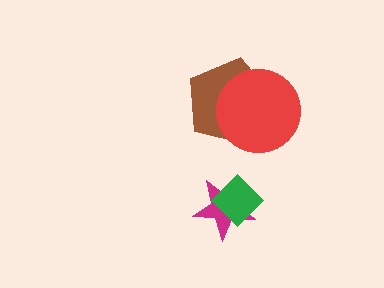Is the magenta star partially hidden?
Yes, it is partially covered by another shape.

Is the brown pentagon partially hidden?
Yes, it is partially covered by another shape.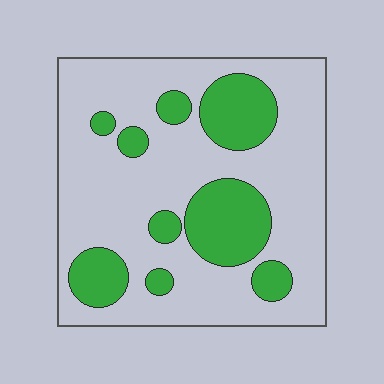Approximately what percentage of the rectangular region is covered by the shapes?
Approximately 25%.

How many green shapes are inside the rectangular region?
9.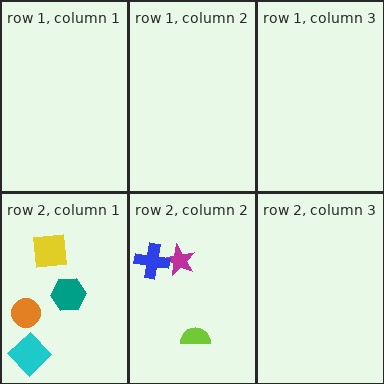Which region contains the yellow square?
The row 2, column 1 region.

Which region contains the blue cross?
The row 2, column 2 region.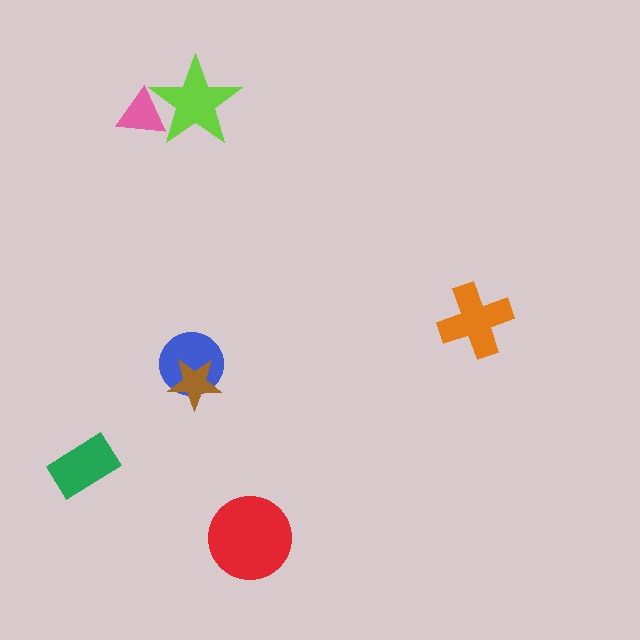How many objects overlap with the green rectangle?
0 objects overlap with the green rectangle.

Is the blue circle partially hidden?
Yes, it is partially covered by another shape.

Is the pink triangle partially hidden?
Yes, it is partially covered by another shape.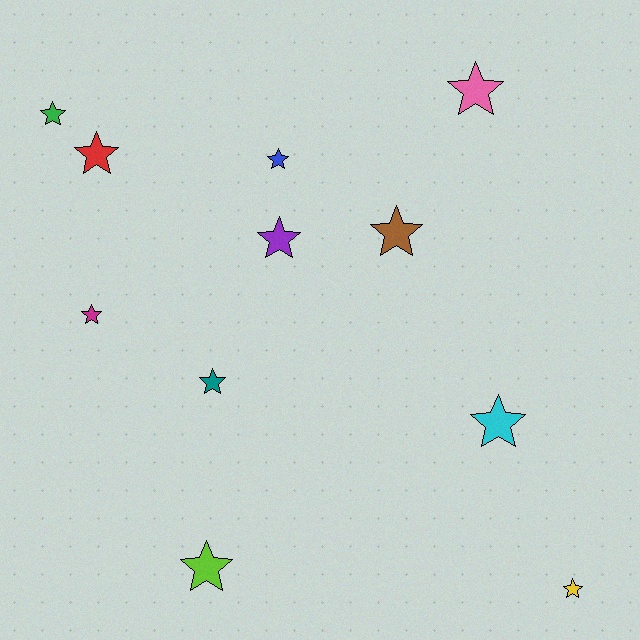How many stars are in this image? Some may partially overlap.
There are 11 stars.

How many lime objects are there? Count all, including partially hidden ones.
There is 1 lime object.